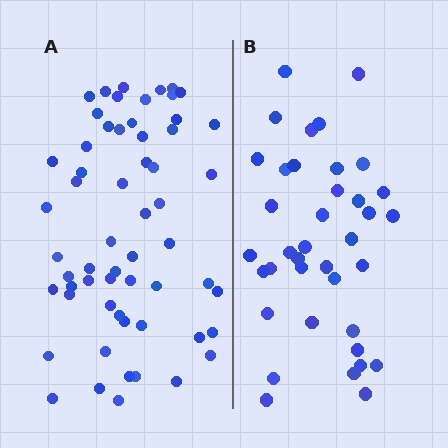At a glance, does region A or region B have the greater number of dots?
Region A (the left region) has more dots.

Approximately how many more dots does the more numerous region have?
Region A has approximately 20 more dots than region B.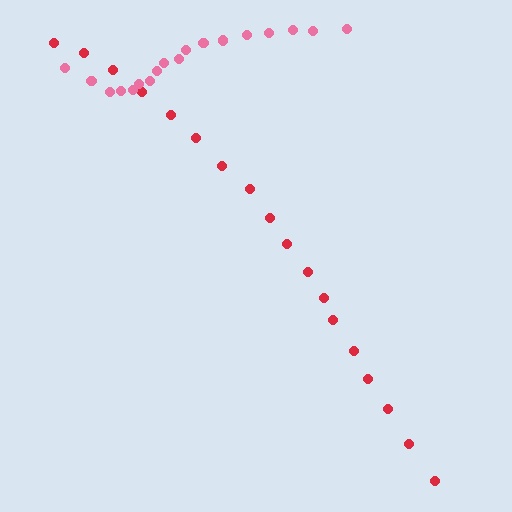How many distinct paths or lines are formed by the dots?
There are 2 distinct paths.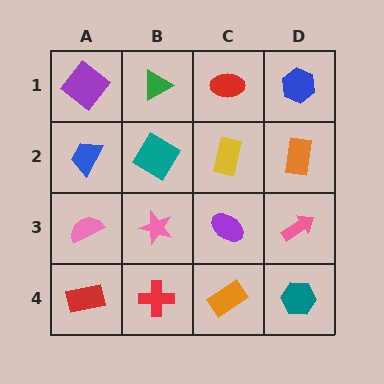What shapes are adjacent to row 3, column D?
An orange rectangle (row 2, column D), a teal hexagon (row 4, column D), a purple ellipse (row 3, column C).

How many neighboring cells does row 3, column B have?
4.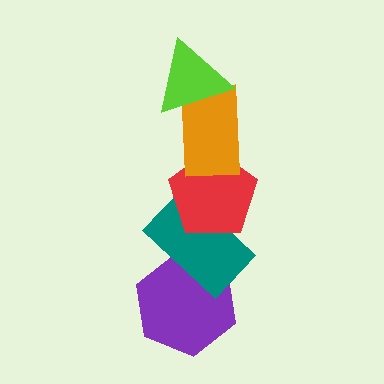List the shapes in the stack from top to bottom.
From top to bottom: the lime triangle, the orange rectangle, the red pentagon, the teal rectangle, the purple hexagon.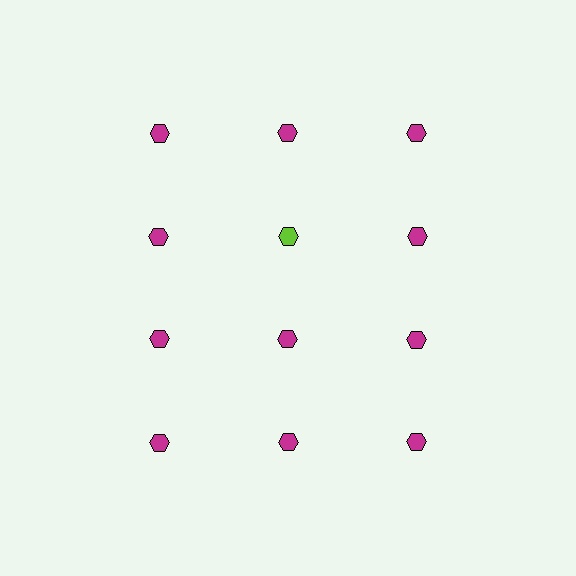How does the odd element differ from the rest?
It has a different color: lime instead of magenta.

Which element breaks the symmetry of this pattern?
The lime hexagon in the second row, second from left column breaks the symmetry. All other shapes are magenta hexagons.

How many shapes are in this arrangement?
There are 12 shapes arranged in a grid pattern.